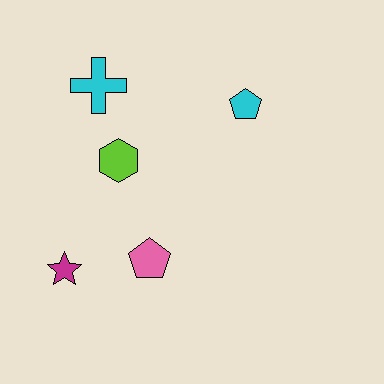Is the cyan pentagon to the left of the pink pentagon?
No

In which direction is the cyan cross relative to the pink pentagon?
The cyan cross is above the pink pentagon.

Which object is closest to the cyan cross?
The lime hexagon is closest to the cyan cross.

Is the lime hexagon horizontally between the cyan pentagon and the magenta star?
Yes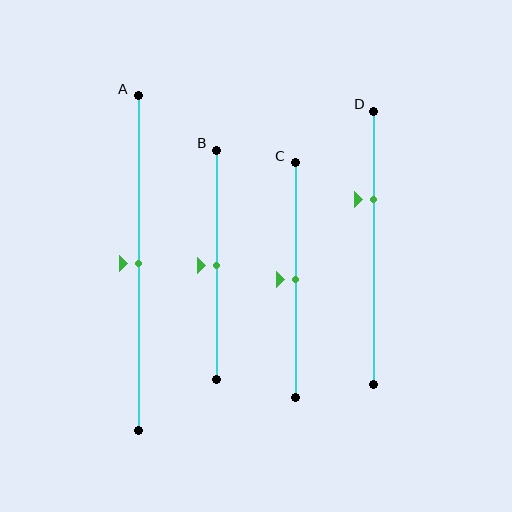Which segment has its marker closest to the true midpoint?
Segment A has its marker closest to the true midpoint.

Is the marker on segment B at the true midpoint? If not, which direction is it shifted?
Yes, the marker on segment B is at the true midpoint.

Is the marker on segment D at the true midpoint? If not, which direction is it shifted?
No, the marker on segment D is shifted upward by about 18% of the segment length.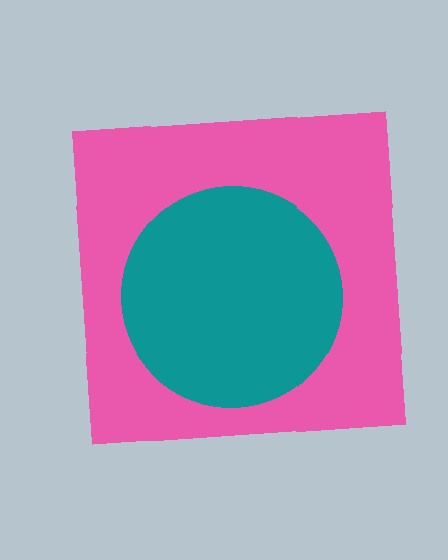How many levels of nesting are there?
2.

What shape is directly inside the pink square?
The teal circle.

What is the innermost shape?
The teal circle.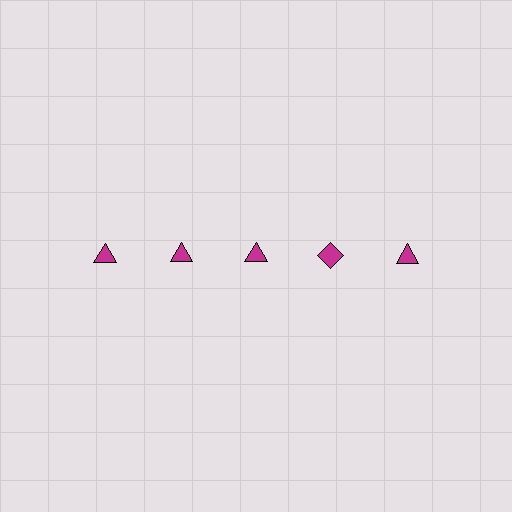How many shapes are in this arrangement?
There are 5 shapes arranged in a grid pattern.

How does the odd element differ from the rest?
It has a different shape: diamond instead of triangle.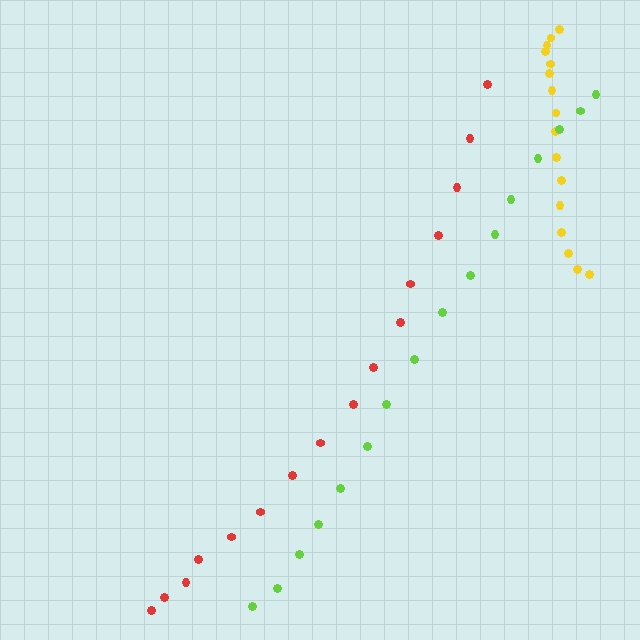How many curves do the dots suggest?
There are 3 distinct paths.